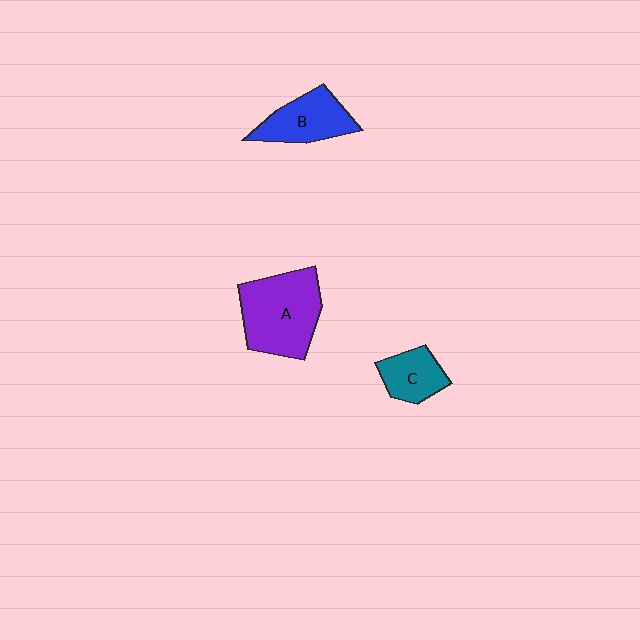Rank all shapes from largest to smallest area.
From largest to smallest: A (purple), B (blue), C (teal).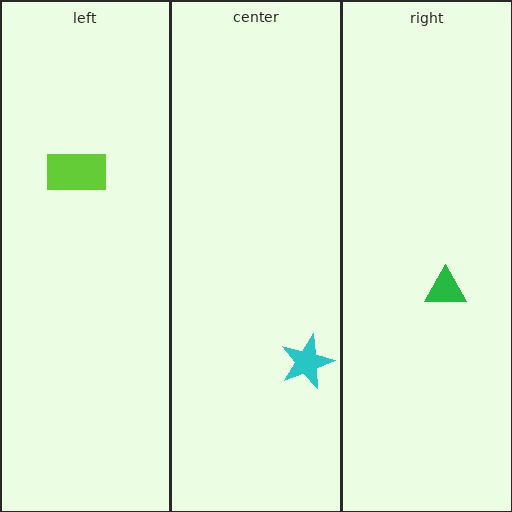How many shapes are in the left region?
1.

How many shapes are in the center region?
1.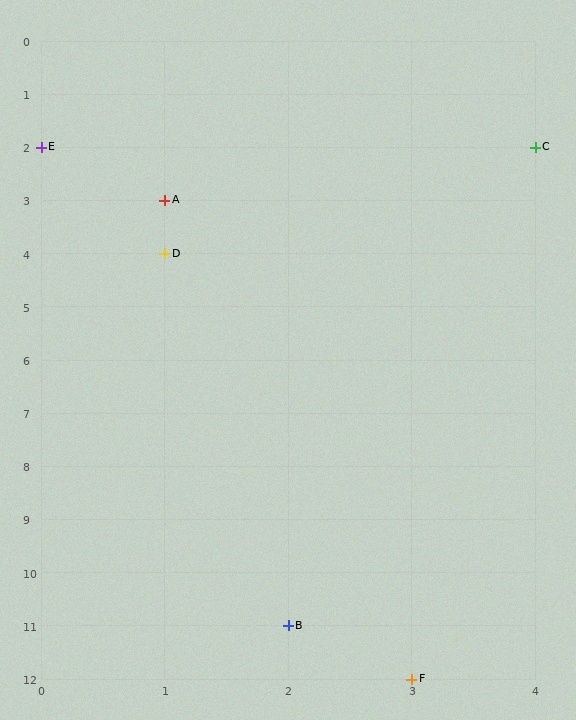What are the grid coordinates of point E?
Point E is at grid coordinates (0, 2).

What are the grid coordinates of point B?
Point B is at grid coordinates (2, 11).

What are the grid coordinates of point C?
Point C is at grid coordinates (4, 2).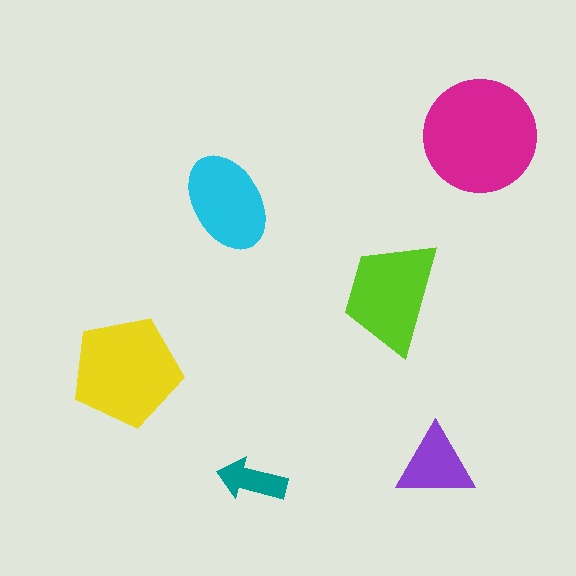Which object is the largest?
The magenta circle.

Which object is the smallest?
The teal arrow.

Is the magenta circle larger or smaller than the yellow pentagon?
Larger.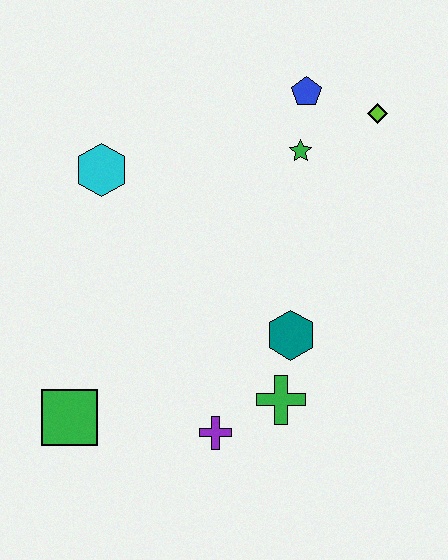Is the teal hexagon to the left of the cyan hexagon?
No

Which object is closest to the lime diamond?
The blue pentagon is closest to the lime diamond.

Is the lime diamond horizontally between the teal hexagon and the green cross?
No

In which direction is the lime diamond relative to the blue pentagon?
The lime diamond is to the right of the blue pentagon.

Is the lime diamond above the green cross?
Yes